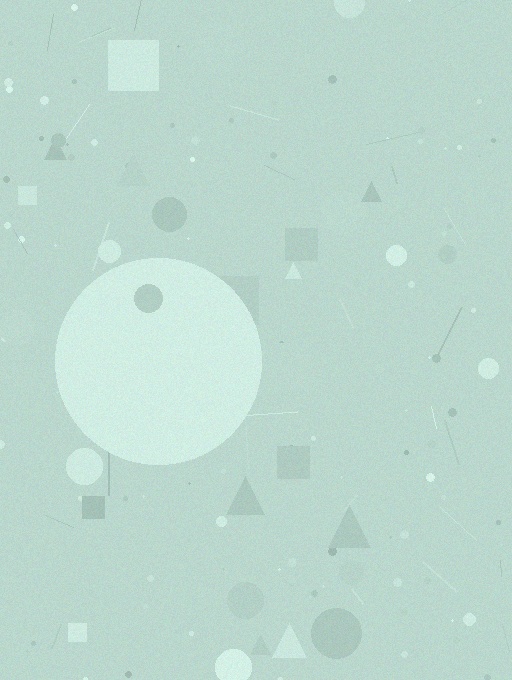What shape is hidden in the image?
A circle is hidden in the image.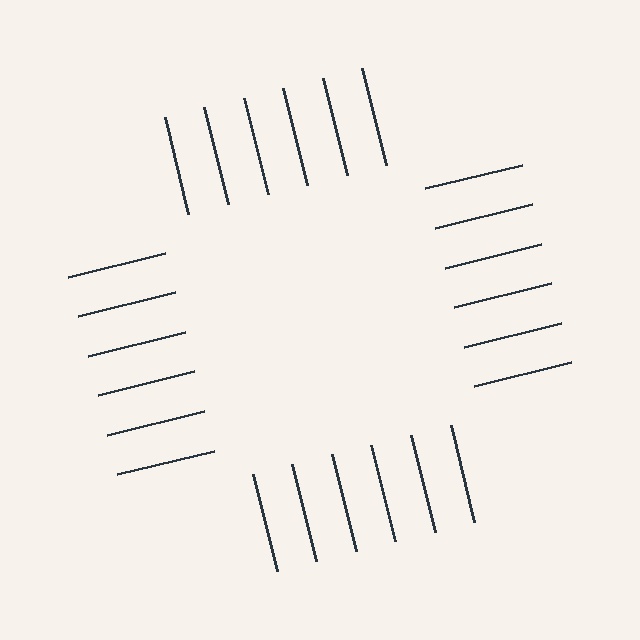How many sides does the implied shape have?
4 sides — the line-ends trace a square.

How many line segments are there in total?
24 — 6 along each of the 4 edges.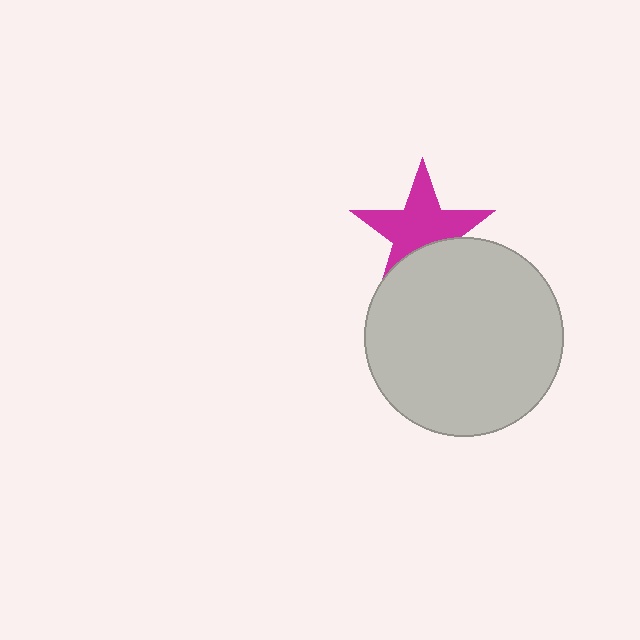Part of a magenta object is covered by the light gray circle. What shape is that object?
It is a star.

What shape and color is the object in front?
The object in front is a light gray circle.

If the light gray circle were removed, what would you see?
You would see the complete magenta star.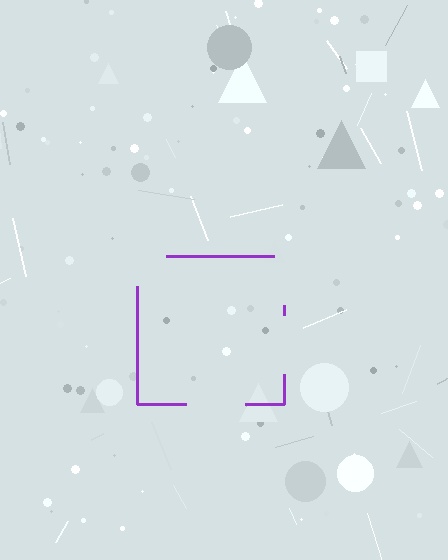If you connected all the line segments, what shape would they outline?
They would outline a square.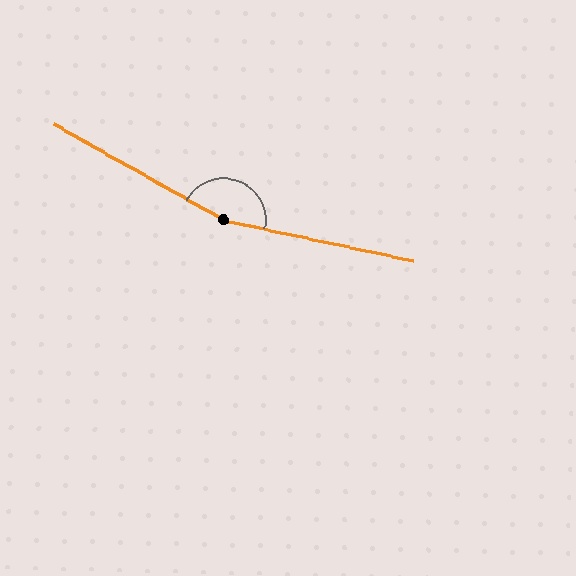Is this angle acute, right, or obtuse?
It is obtuse.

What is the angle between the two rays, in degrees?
Approximately 163 degrees.